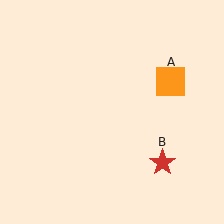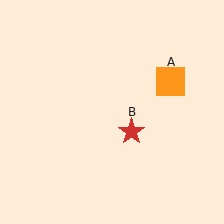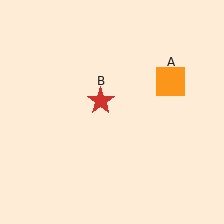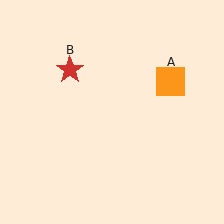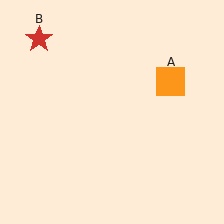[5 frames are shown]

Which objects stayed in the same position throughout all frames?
Orange square (object A) remained stationary.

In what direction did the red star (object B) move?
The red star (object B) moved up and to the left.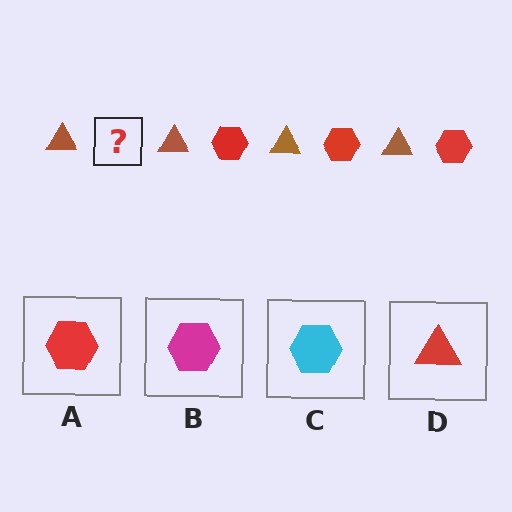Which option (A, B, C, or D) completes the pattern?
A.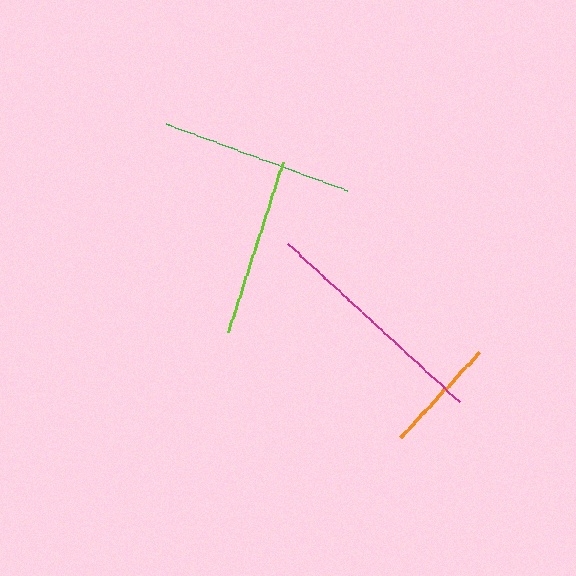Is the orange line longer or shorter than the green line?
The green line is longer than the orange line.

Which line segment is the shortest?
The orange line is the shortest at approximately 116 pixels.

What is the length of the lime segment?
The lime segment is approximately 179 pixels long.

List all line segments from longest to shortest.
From longest to shortest: magenta, green, lime, orange.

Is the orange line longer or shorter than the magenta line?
The magenta line is longer than the orange line.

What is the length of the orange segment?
The orange segment is approximately 116 pixels long.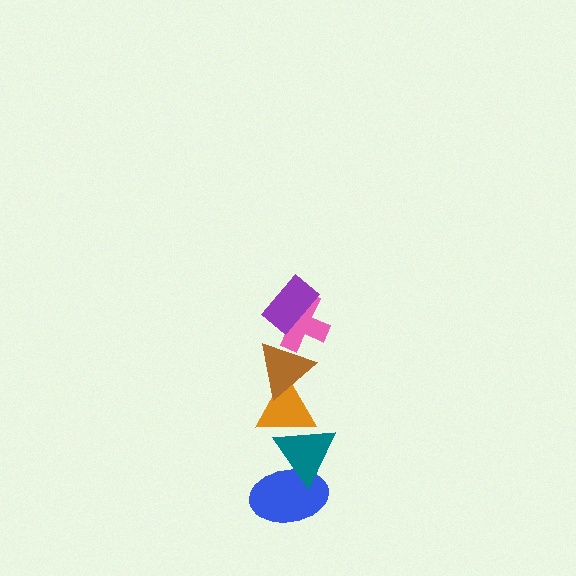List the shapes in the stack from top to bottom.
From top to bottom: the purple rectangle, the pink cross, the brown triangle, the orange triangle, the teal triangle, the blue ellipse.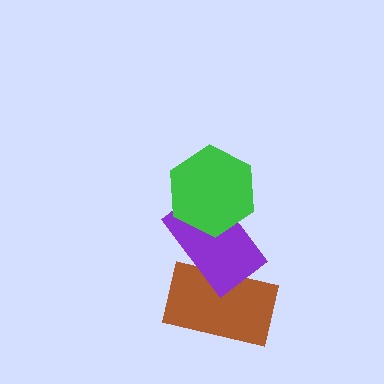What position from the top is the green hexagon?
The green hexagon is 1st from the top.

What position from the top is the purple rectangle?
The purple rectangle is 2nd from the top.